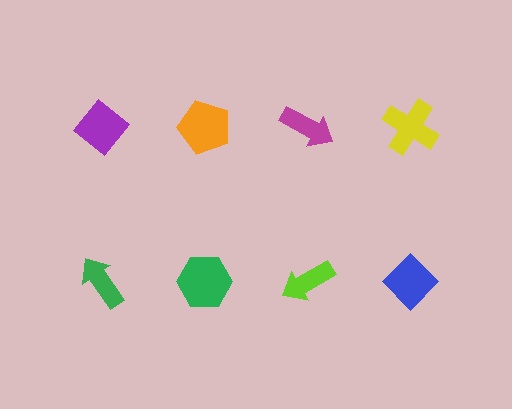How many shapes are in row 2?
4 shapes.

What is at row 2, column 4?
A blue diamond.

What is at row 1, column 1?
A purple diamond.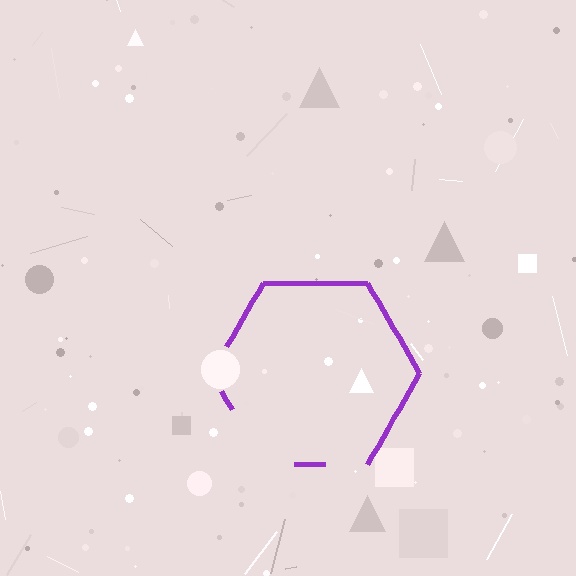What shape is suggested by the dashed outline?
The dashed outline suggests a hexagon.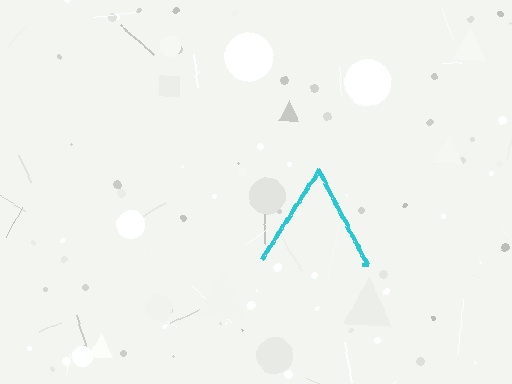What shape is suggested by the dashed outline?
The dashed outline suggests a triangle.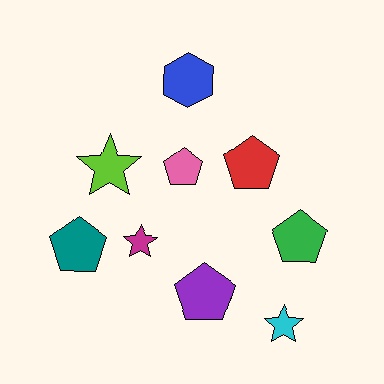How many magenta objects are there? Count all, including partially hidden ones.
There is 1 magenta object.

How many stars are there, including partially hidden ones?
There are 3 stars.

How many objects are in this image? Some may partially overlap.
There are 9 objects.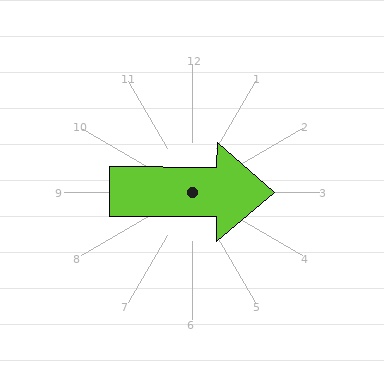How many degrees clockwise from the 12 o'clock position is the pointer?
Approximately 90 degrees.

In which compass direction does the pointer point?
East.